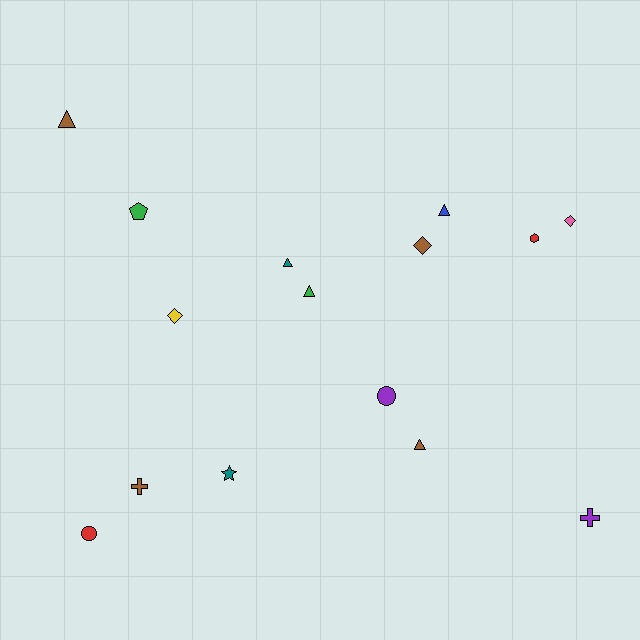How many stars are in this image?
There is 1 star.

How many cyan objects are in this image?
There are no cyan objects.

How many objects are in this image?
There are 15 objects.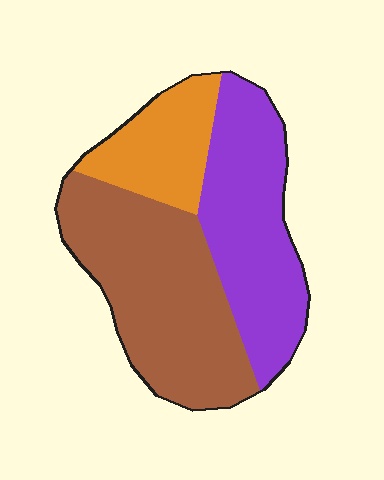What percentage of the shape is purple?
Purple covers roughly 35% of the shape.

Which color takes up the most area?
Brown, at roughly 45%.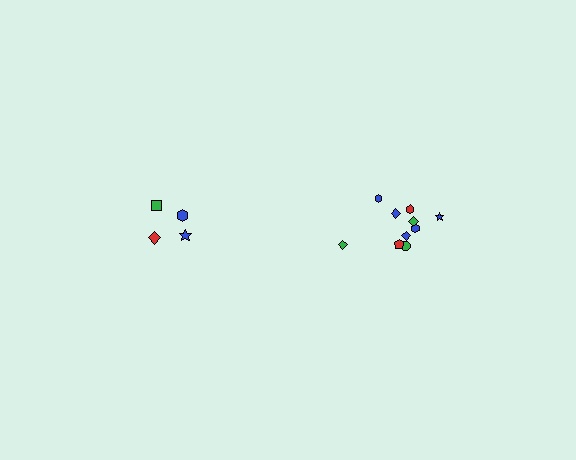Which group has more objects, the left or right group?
The right group.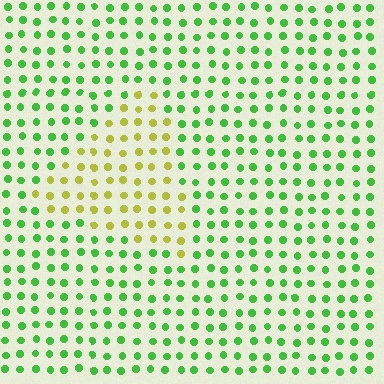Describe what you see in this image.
The image is filled with small green elements in a uniform arrangement. A triangle-shaped region is visible where the elements are tinted to a slightly different hue, forming a subtle color boundary.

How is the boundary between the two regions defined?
The boundary is defined purely by a slight shift in hue (about 52 degrees). Spacing, size, and orientation are identical on both sides.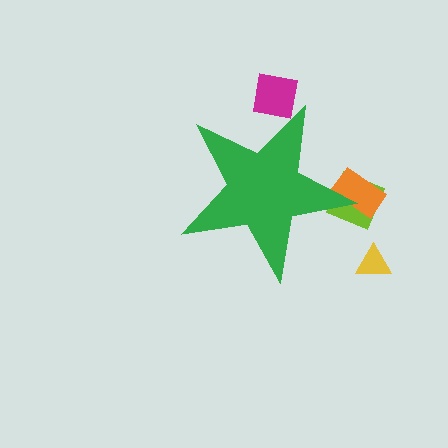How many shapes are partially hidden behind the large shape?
3 shapes are partially hidden.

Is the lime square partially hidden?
Yes, the lime square is partially hidden behind the green star.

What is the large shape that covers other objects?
A green star.